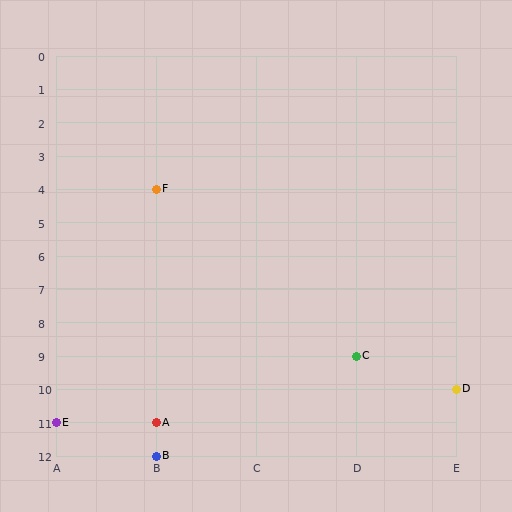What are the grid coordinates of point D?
Point D is at grid coordinates (E, 10).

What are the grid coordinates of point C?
Point C is at grid coordinates (D, 9).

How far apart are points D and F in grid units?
Points D and F are 3 columns and 6 rows apart (about 6.7 grid units diagonally).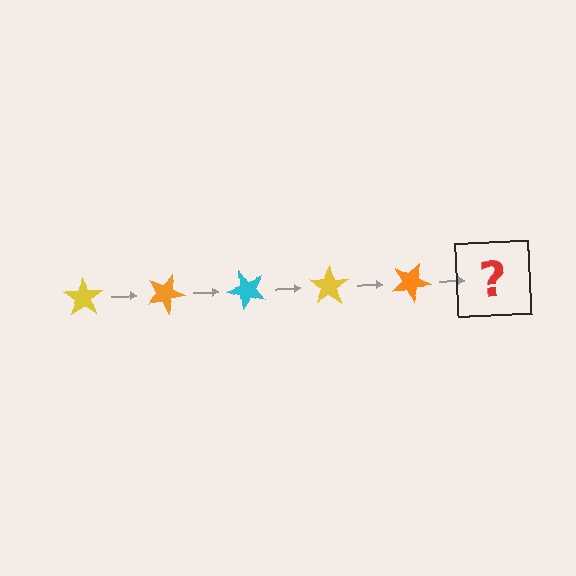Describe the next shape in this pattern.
It should be a cyan star, rotated 125 degrees from the start.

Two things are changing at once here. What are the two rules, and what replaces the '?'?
The two rules are that it rotates 25 degrees each step and the color cycles through yellow, orange, and cyan. The '?' should be a cyan star, rotated 125 degrees from the start.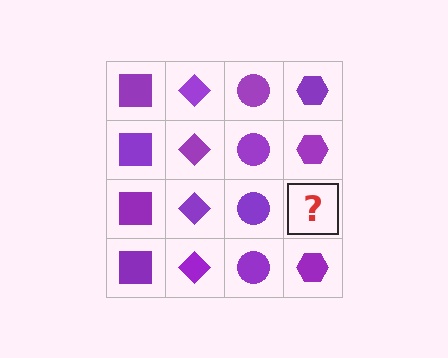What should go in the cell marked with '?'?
The missing cell should contain a purple hexagon.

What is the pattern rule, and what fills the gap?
The rule is that each column has a consistent shape. The gap should be filled with a purple hexagon.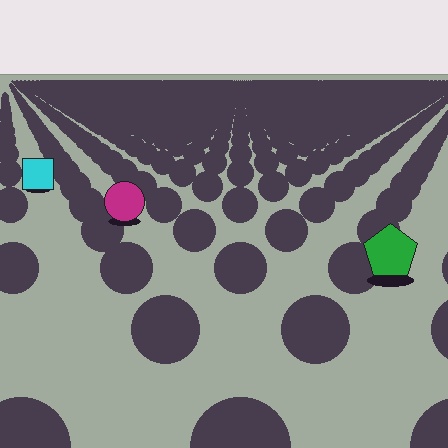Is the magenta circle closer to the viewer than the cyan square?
Yes. The magenta circle is closer — you can tell from the texture gradient: the ground texture is coarser near it.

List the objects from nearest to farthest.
From nearest to farthest: the green pentagon, the magenta circle, the cyan square.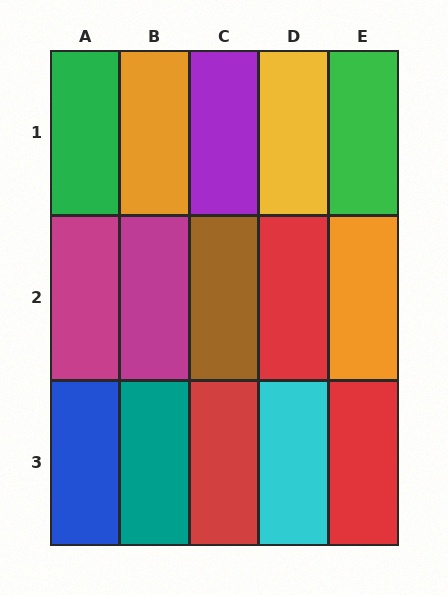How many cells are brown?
1 cell is brown.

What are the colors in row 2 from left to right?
Magenta, magenta, brown, red, orange.